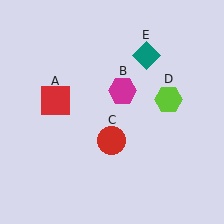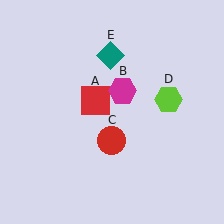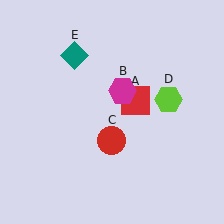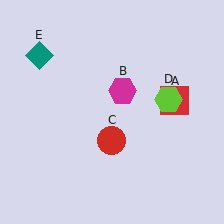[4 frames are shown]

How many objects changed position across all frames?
2 objects changed position: red square (object A), teal diamond (object E).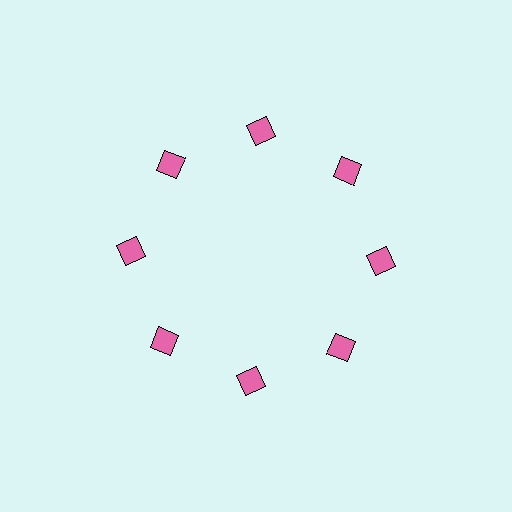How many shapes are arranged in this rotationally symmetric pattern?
There are 8 shapes, arranged in 8 groups of 1.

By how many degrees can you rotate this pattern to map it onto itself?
The pattern maps onto itself every 45 degrees of rotation.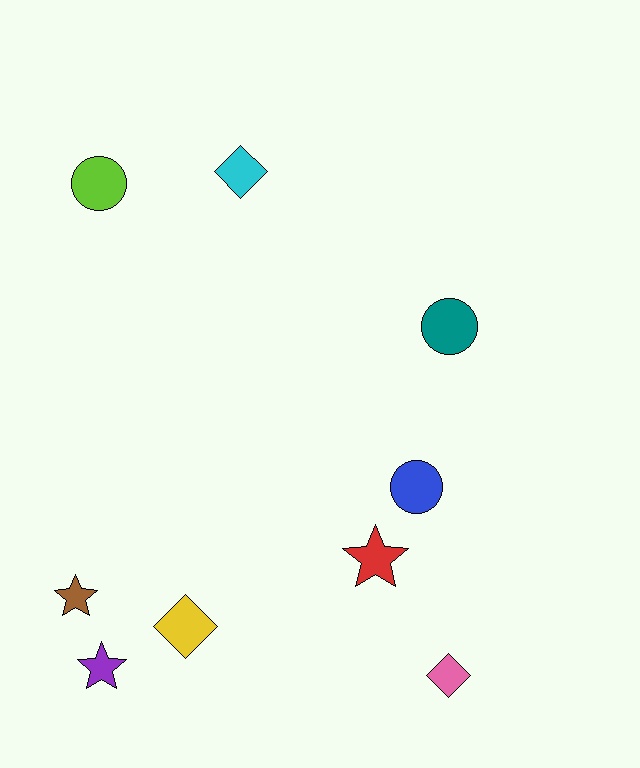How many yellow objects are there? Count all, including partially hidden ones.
There is 1 yellow object.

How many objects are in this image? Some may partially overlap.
There are 9 objects.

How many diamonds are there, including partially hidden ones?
There are 3 diamonds.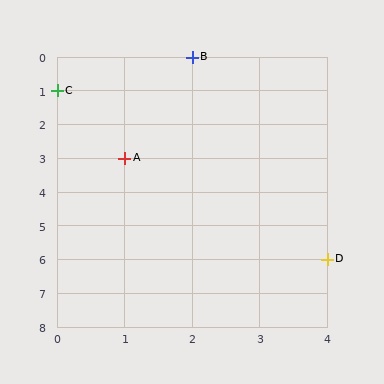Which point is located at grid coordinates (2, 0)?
Point B is at (2, 0).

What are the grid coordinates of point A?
Point A is at grid coordinates (1, 3).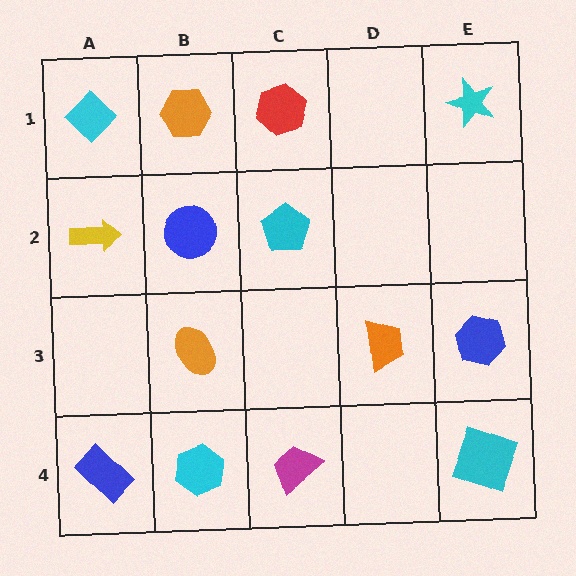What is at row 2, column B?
A blue circle.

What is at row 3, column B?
An orange ellipse.